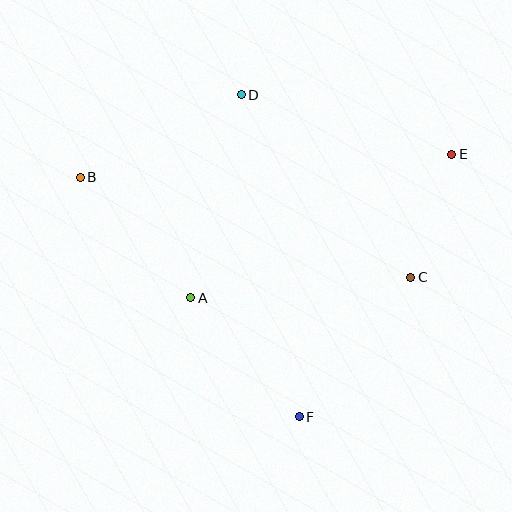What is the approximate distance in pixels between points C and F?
The distance between C and F is approximately 179 pixels.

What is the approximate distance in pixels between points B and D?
The distance between B and D is approximately 181 pixels.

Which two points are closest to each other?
Points C and E are closest to each other.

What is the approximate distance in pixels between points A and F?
The distance between A and F is approximately 161 pixels.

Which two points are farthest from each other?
Points B and E are farthest from each other.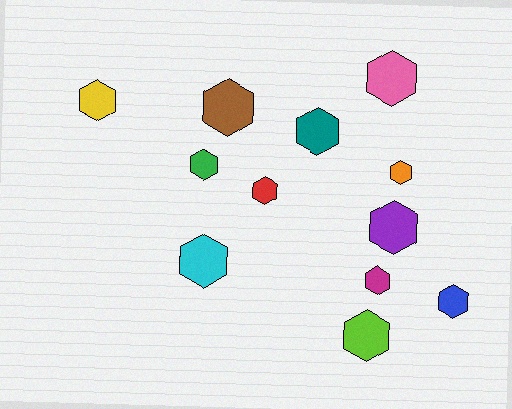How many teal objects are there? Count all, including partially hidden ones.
There is 1 teal object.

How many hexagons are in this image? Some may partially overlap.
There are 12 hexagons.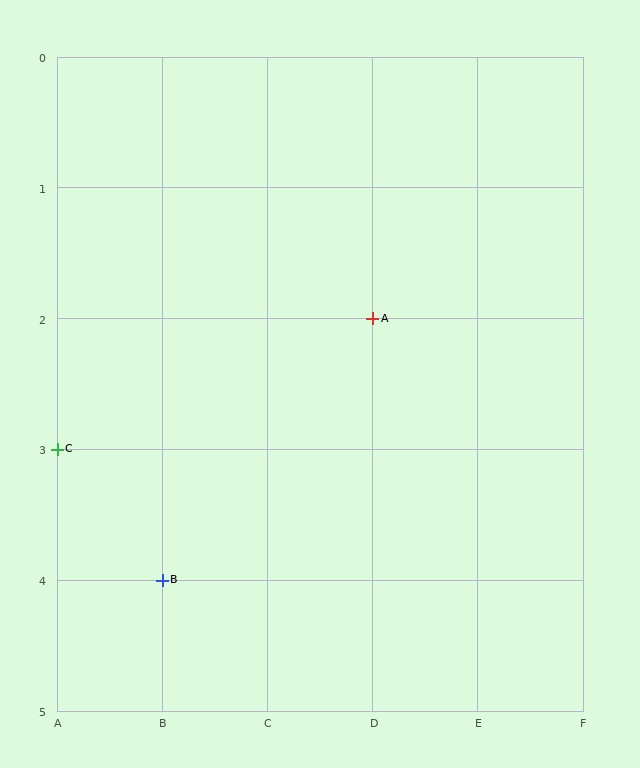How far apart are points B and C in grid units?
Points B and C are 1 column and 1 row apart (about 1.4 grid units diagonally).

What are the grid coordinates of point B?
Point B is at grid coordinates (B, 4).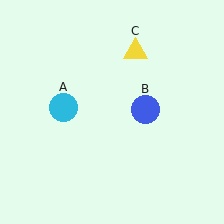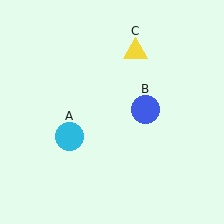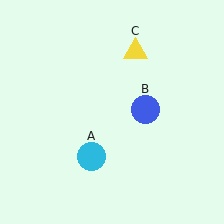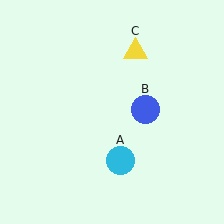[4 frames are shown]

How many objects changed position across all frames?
1 object changed position: cyan circle (object A).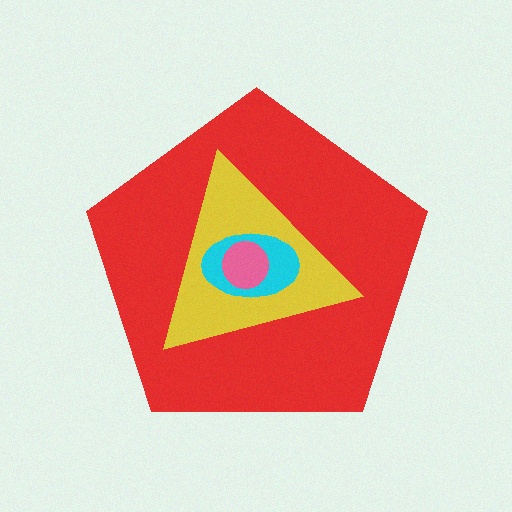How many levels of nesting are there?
4.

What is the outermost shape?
The red pentagon.